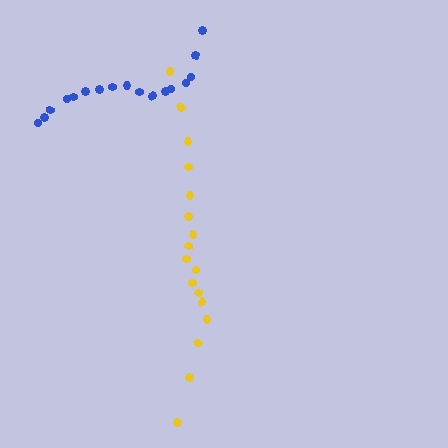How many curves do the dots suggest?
There are 2 distinct paths.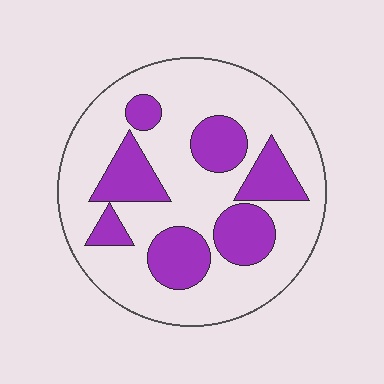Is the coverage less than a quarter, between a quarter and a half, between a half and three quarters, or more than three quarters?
Between a quarter and a half.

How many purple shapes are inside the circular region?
7.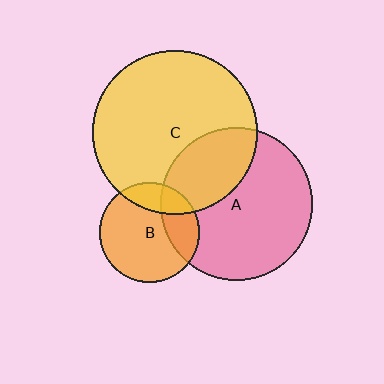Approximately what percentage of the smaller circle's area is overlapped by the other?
Approximately 30%.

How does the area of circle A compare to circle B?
Approximately 2.3 times.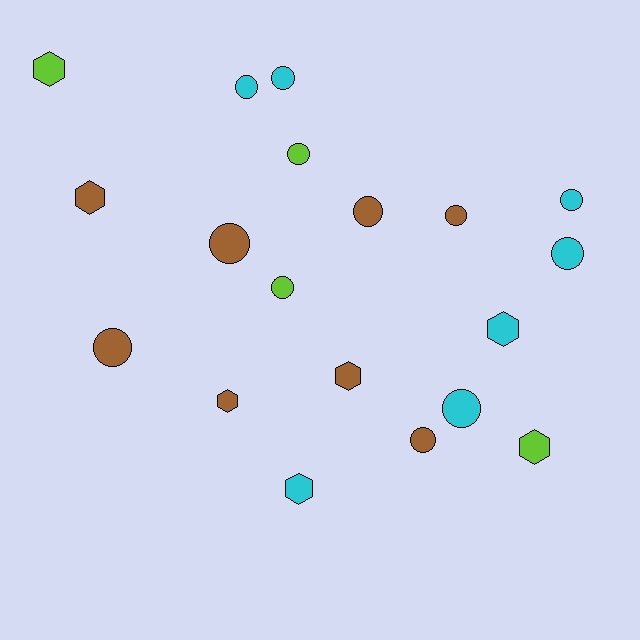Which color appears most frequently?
Brown, with 8 objects.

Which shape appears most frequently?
Circle, with 12 objects.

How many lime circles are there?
There are 2 lime circles.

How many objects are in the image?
There are 19 objects.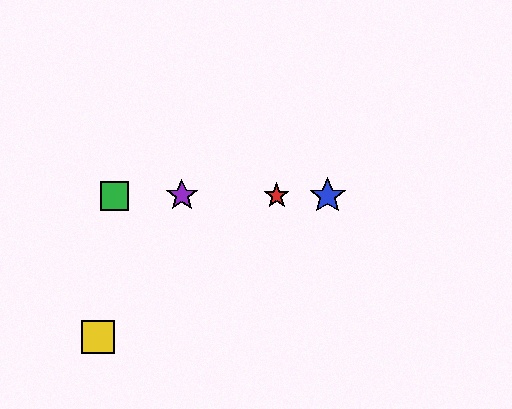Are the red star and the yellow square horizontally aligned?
No, the red star is at y≈196 and the yellow square is at y≈337.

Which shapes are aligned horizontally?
The red star, the blue star, the green square, the purple star are aligned horizontally.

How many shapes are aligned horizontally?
4 shapes (the red star, the blue star, the green square, the purple star) are aligned horizontally.